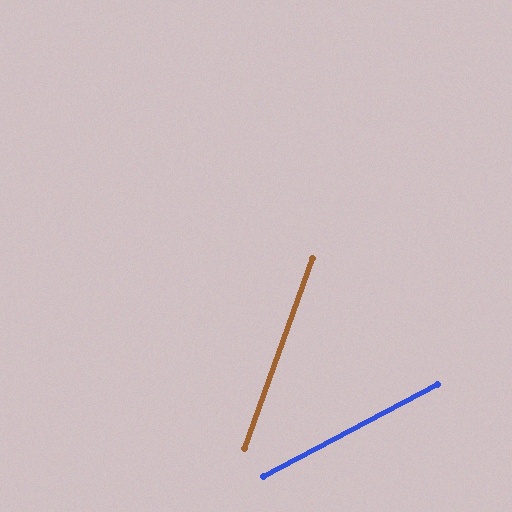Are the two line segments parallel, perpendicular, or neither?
Neither parallel nor perpendicular — they differ by about 42°.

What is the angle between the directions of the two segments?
Approximately 42 degrees.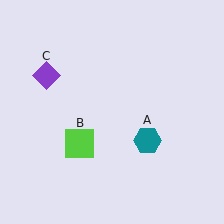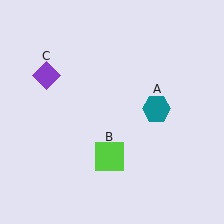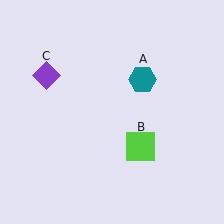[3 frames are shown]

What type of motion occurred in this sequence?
The teal hexagon (object A), lime square (object B) rotated counterclockwise around the center of the scene.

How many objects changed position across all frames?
2 objects changed position: teal hexagon (object A), lime square (object B).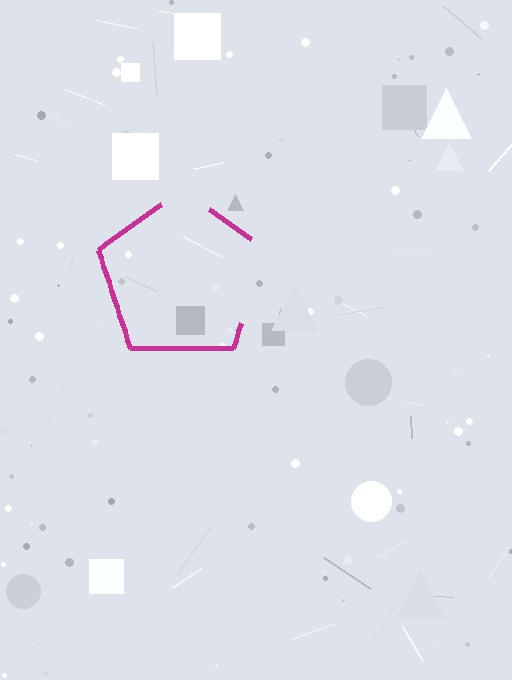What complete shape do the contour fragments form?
The contour fragments form a pentagon.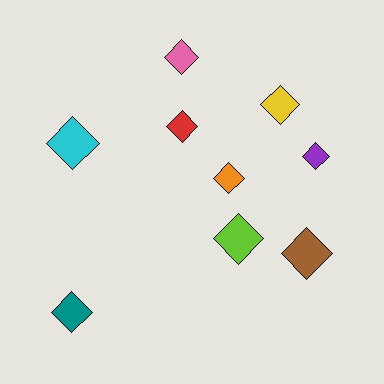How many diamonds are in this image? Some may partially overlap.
There are 9 diamonds.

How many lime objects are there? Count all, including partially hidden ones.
There is 1 lime object.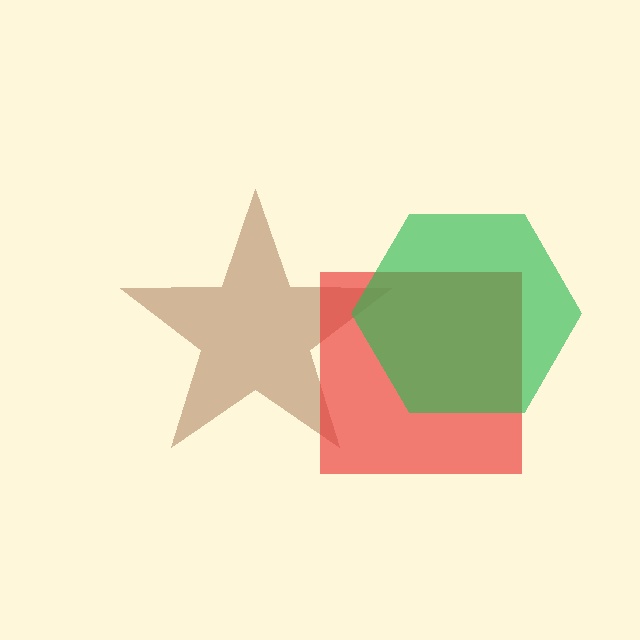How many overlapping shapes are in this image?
There are 3 overlapping shapes in the image.